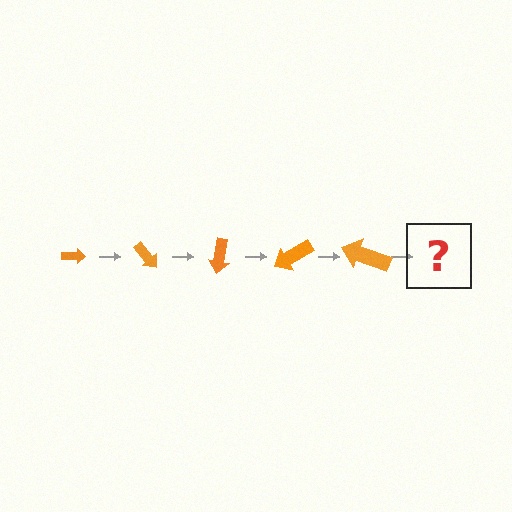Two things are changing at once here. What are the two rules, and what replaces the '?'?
The two rules are that the arrow grows larger each step and it rotates 50 degrees each step. The '?' should be an arrow, larger than the previous one and rotated 250 degrees from the start.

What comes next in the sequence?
The next element should be an arrow, larger than the previous one and rotated 250 degrees from the start.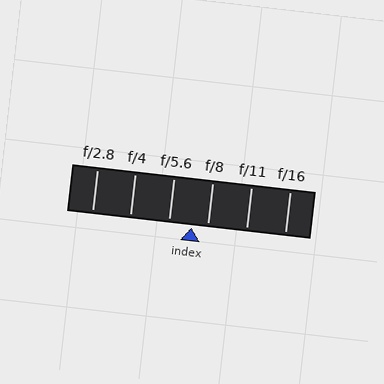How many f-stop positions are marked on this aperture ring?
There are 6 f-stop positions marked.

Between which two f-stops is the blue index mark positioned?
The index mark is between f/5.6 and f/8.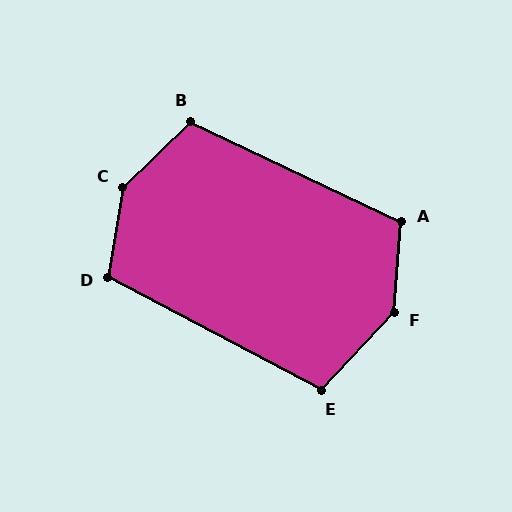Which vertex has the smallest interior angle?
E, at approximately 105 degrees.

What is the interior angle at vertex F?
Approximately 141 degrees (obtuse).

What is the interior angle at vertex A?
Approximately 111 degrees (obtuse).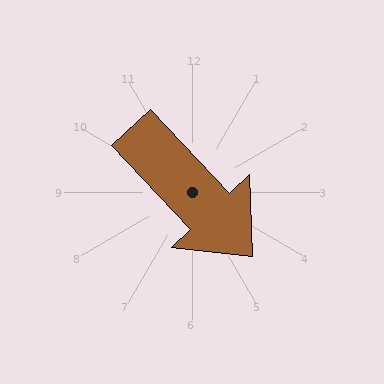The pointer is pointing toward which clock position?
Roughly 5 o'clock.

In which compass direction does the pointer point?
Southeast.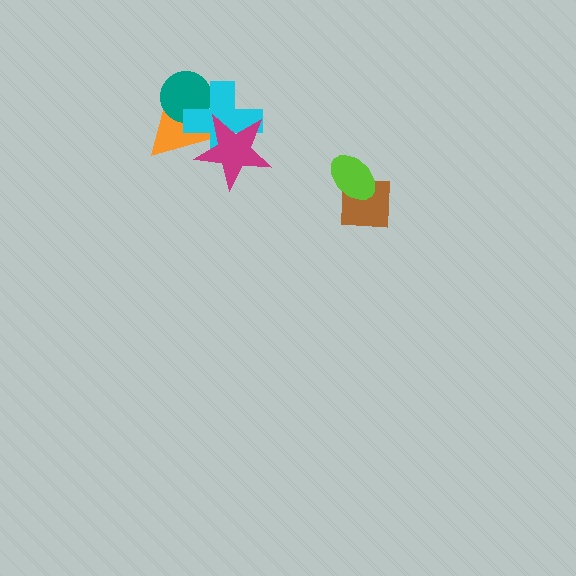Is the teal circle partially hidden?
Yes, it is partially covered by another shape.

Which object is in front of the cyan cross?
The magenta star is in front of the cyan cross.